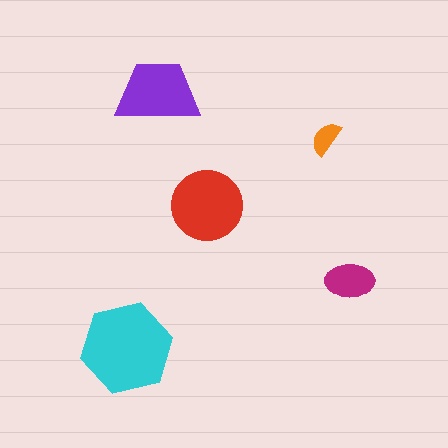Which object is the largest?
The cyan hexagon.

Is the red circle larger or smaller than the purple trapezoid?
Larger.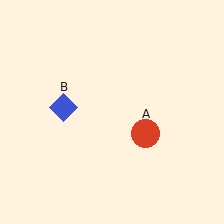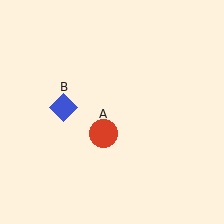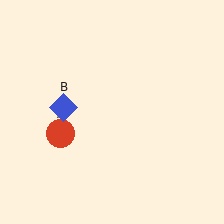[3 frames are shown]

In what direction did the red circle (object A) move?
The red circle (object A) moved left.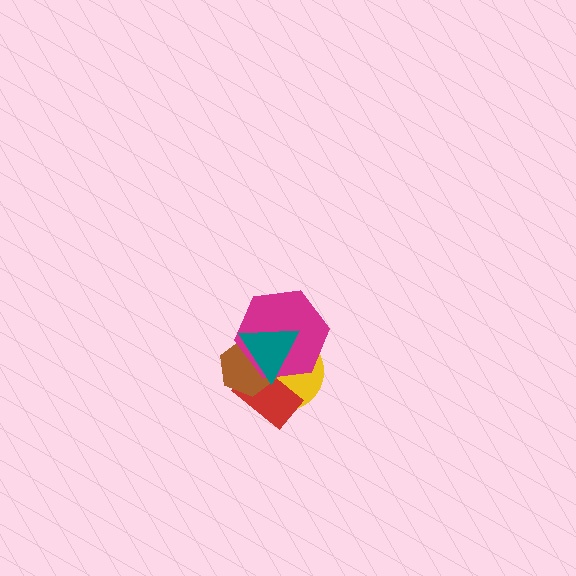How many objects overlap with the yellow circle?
4 objects overlap with the yellow circle.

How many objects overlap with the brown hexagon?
4 objects overlap with the brown hexagon.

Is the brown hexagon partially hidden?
Yes, it is partially covered by another shape.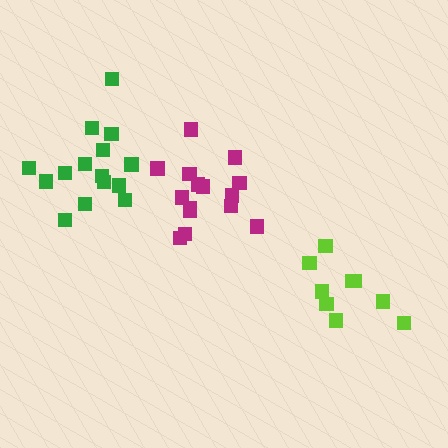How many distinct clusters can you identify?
There are 3 distinct clusters.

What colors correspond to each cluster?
The clusters are colored: lime, magenta, green.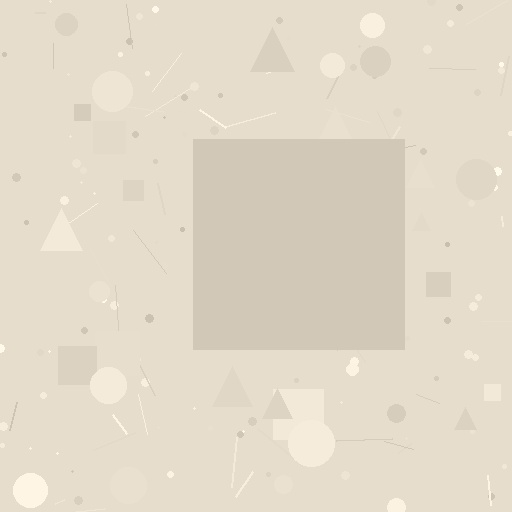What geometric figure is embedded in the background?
A square is embedded in the background.